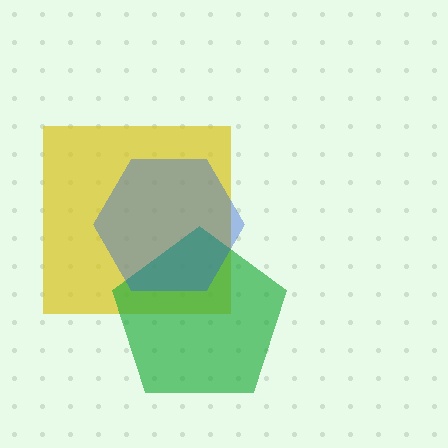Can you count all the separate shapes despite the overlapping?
Yes, there are 3 separate shapes.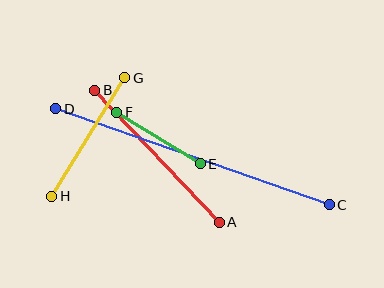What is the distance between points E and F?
The distance is approximately 98 pixels.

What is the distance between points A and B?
The distance is approximately 181 pixels.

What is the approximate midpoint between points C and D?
The midpoint is at approximately (192, 157) pixels.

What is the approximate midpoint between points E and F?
The midpoint is at approximately (159, 138) pixels.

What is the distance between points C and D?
The distance is approximately 290 pixels.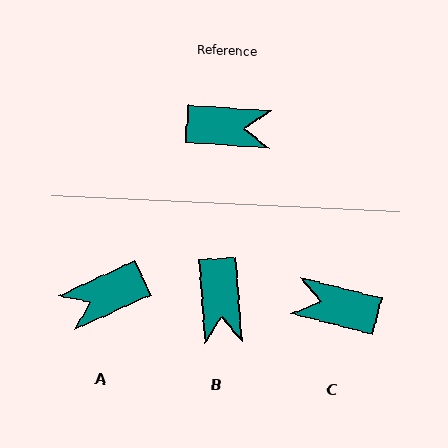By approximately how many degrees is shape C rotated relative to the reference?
Approximately 170 degrees counter-clockwise.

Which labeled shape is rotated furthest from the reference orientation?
C, about 170 degrees away.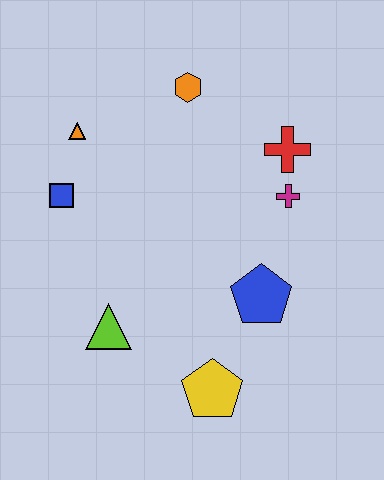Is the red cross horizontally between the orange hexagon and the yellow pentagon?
No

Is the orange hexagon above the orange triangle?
Yes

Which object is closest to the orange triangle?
The blue square is closest to the orange triangle.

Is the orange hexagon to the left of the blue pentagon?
Yes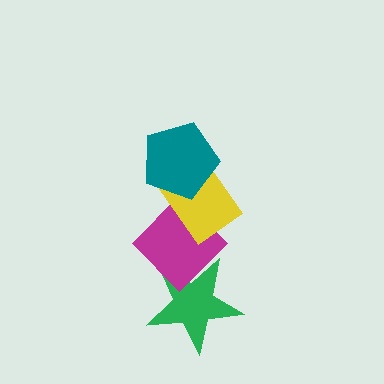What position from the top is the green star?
The green star is 4th from the top.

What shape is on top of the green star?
The magenta diamond is on top of the green star.